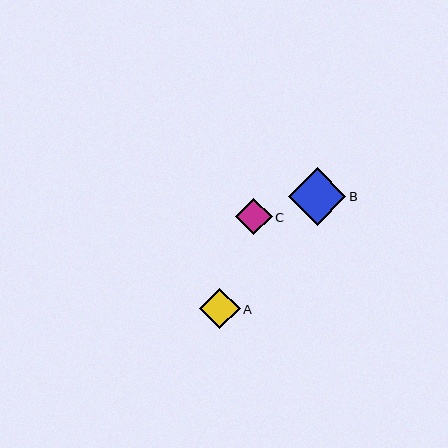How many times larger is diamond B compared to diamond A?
Diamond B is approximately 1.4 times the size of diamond A.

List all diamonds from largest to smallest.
From largest to smallest: B, A, C.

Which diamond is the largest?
Diamond B is the largest with a size of approximately 58 pixels.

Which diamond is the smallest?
Diamond C is the smallest with a size of approximately 36 pixels.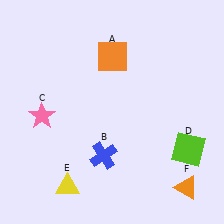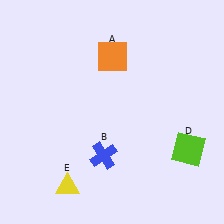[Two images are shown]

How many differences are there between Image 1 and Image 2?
There are 2 differences between the two images.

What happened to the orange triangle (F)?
The orange triangle (F) was removed in Image 2. It was in the bottom-right area of Image 1.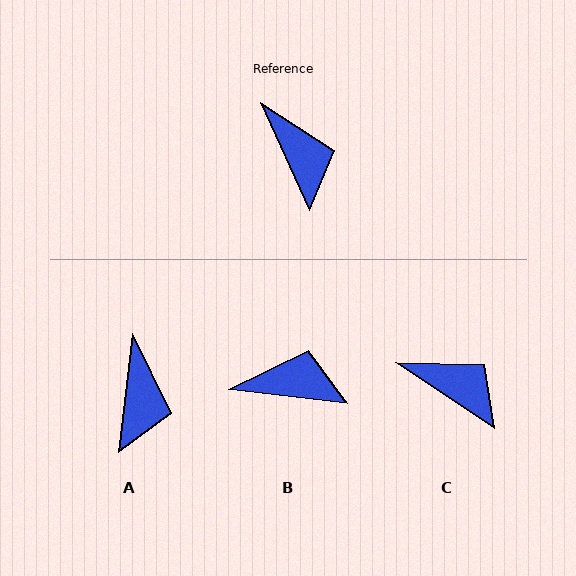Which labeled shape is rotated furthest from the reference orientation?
B, about 59 degrees away.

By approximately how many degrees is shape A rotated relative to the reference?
Approximately 31 degrees clockwise.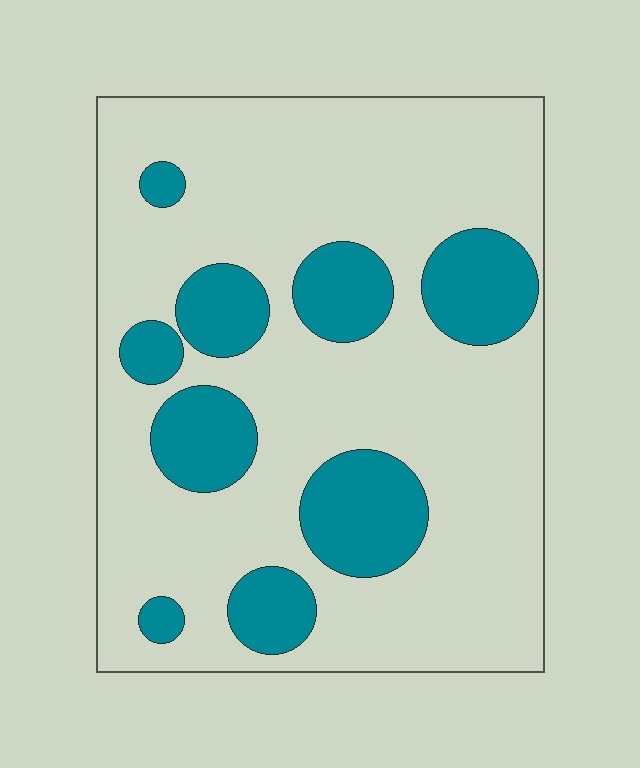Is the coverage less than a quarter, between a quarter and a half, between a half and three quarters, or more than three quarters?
Less than a quarter.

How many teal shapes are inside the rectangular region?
9.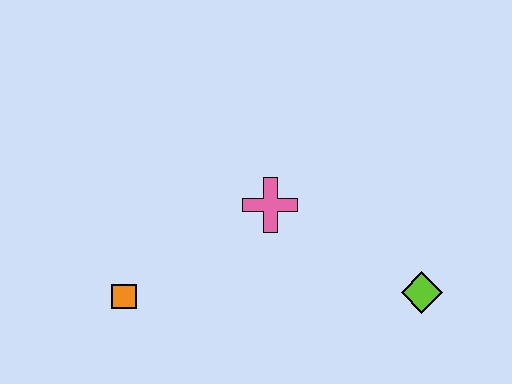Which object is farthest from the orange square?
The lime diamond is farthest from the orange square.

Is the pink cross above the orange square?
Yes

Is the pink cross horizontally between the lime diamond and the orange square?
Yes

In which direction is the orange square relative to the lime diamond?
The orange square is to the left of the lime diamond.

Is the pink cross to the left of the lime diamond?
Yes